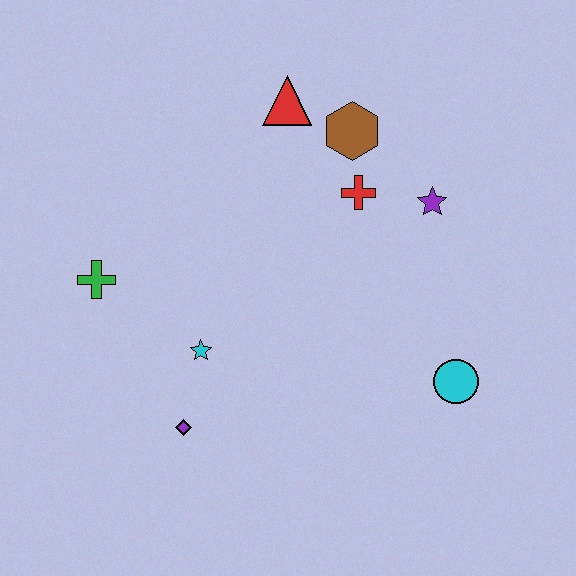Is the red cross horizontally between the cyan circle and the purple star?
No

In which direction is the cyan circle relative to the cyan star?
The cyan circle is to the right of the cyan star.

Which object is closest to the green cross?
The cyan star is closest to the green cross.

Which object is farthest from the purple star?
The green cross is farthest from the purple star.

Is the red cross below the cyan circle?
No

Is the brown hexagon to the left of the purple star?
Yes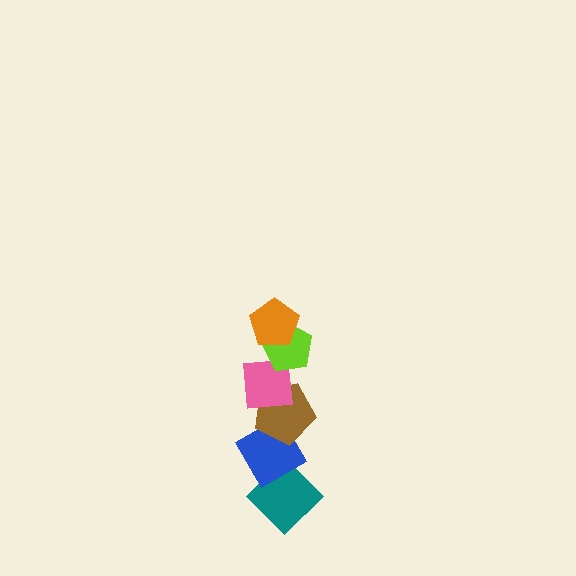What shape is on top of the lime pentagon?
The orange pentagon is on top of the lime pentagon.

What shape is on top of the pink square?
The lime pentagon is on top of the pink square.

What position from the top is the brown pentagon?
The brown pentagon is 4th from the top.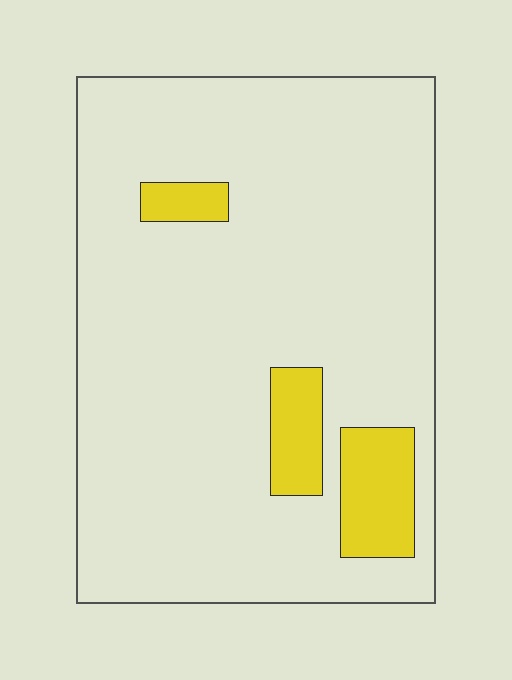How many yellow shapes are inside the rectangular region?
3.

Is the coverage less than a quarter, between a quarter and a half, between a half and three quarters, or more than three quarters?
Less than a quarter.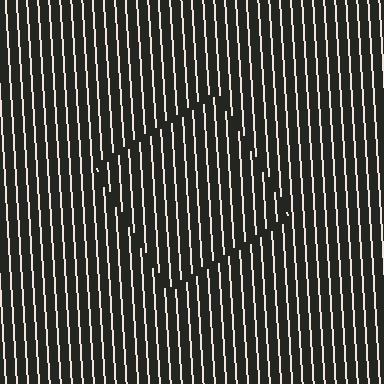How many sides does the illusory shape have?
4 sides — the line-ends trace a square.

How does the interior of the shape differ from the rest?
The interior of the shape contains the same grating, shifted by half a period — the contour is defined by the phase discontinuity where line-ends from the inner and outer gratings abut.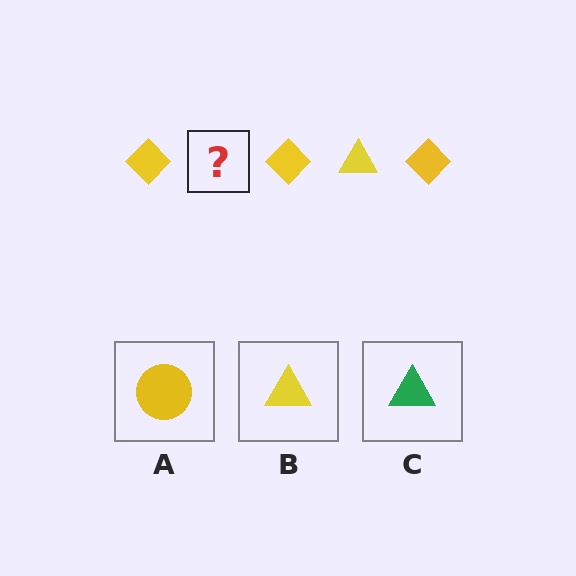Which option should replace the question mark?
Option B.